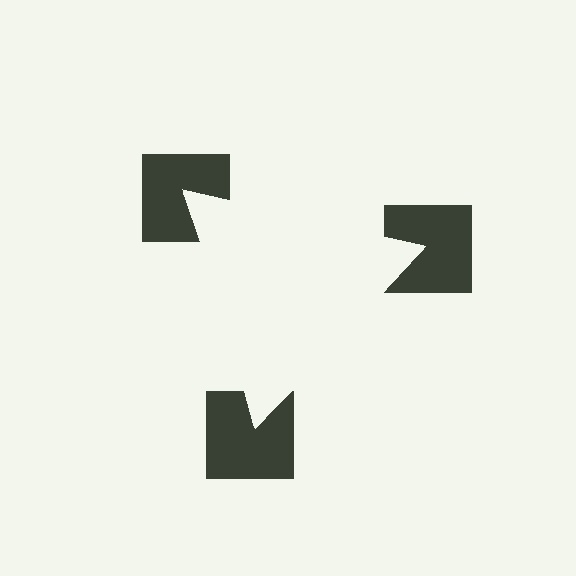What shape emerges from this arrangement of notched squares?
An illusory triangle — its edges are inferred from the aligned wedge cuts in the notched squares, not physically drawn.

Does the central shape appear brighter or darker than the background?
It typically appears slightly brighter than the background, even though no actual brightness change is drawn.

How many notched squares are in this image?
There are 3 — one at each vertex of the illusory triangle.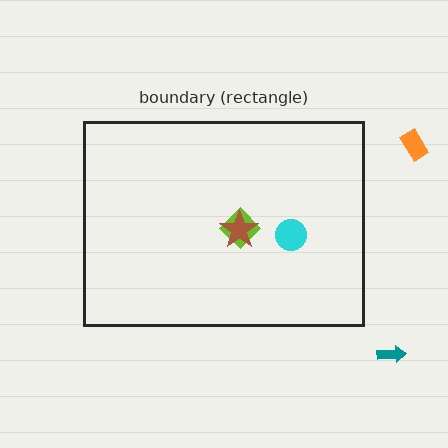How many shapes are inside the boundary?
3 inside, 2 outside.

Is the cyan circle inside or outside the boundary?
Inside.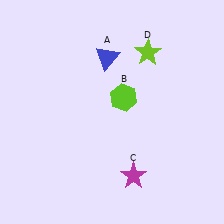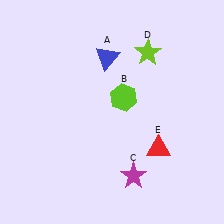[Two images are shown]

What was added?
A red triangle (E) was added in Image 2.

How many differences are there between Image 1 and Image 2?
There is 1 difference between the two images.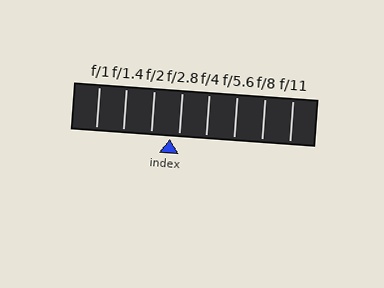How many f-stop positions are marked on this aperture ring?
There are 8 f-stop positions marked.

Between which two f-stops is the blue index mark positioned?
The index mark is between f/2 and f/2.8.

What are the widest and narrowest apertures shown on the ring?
The widest aperture shown is f/1 and the narrowest is f/11.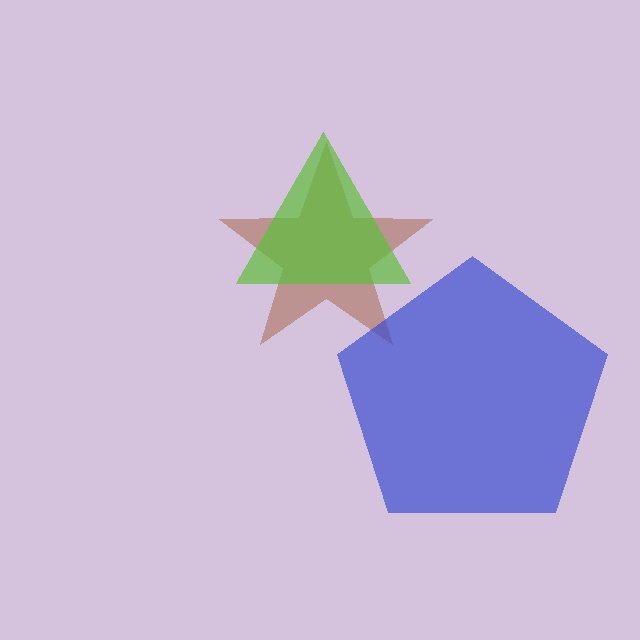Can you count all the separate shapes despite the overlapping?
Yes, there are 3 separate shapes.